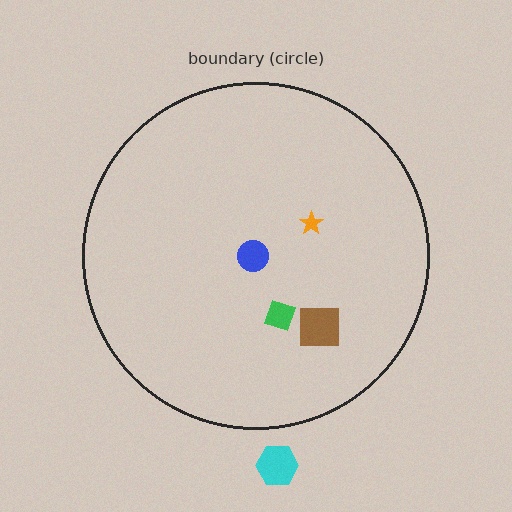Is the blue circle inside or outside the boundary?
Inside.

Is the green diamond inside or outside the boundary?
Inside.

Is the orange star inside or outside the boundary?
Inside.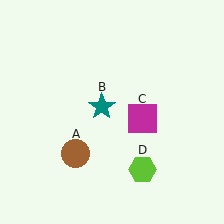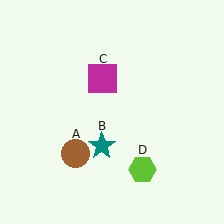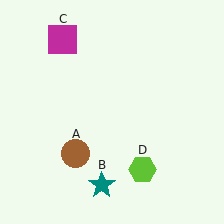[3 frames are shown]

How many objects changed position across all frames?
2 objects changed position: teal star (object B), magenta square (object C).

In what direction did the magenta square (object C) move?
The magenta square (object C) moved up and to the left.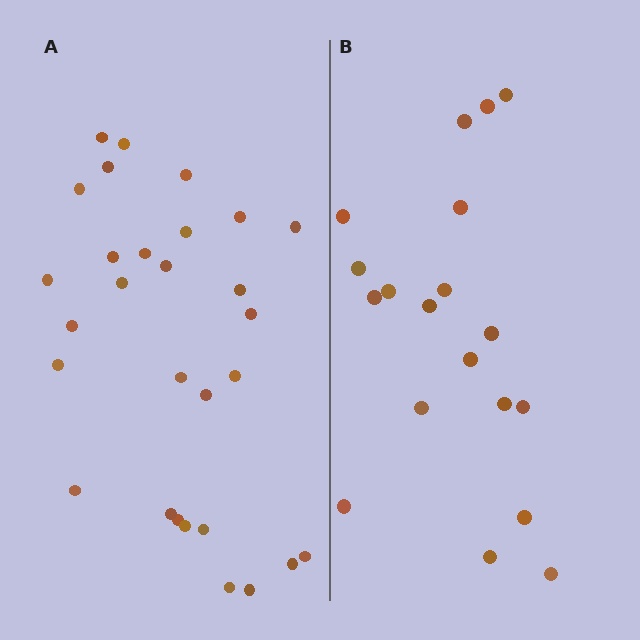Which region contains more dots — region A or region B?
Region A (the left region) has more dots.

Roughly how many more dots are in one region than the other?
Region A has roughly 10 or so more dots than region B.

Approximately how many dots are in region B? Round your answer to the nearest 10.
About 20 dots. (The exact count is 19, which rounds to 20.)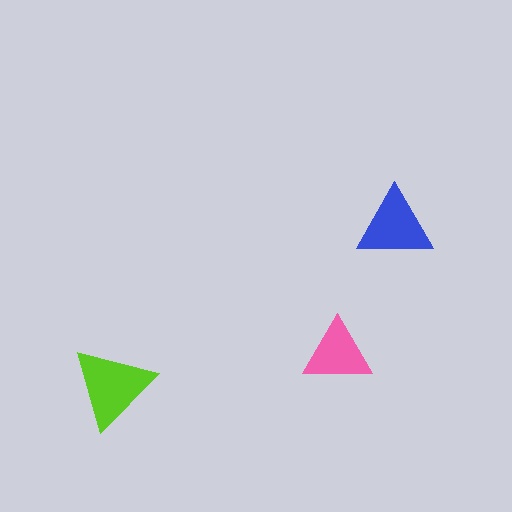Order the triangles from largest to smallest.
the lime one, the blue one, the pink one.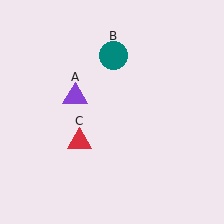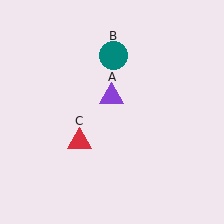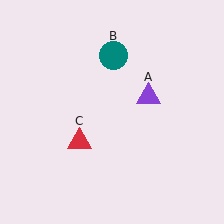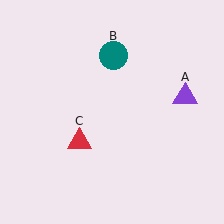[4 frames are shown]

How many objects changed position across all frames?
1 object changed position: purple triangle (object A).